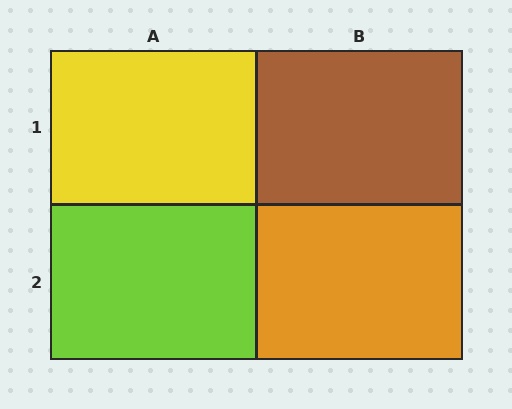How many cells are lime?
1 cell is lime.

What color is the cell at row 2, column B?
Orange.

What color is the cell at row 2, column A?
Lime.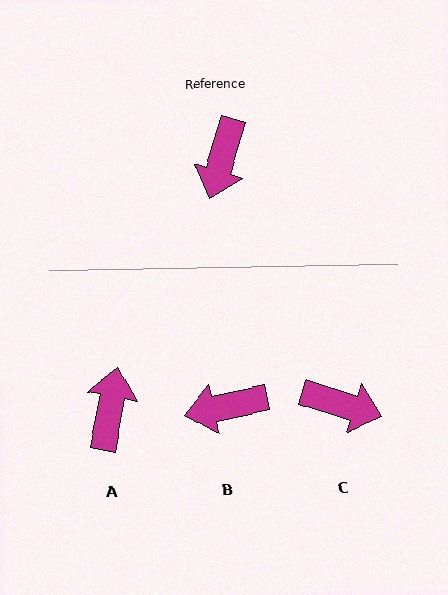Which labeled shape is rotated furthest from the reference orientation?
A, about 174 degrees away.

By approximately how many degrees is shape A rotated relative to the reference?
Approximately 174 degrees clockwise.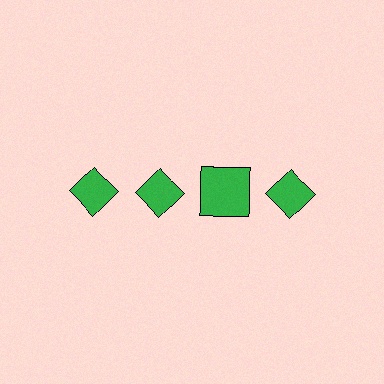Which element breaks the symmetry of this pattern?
The green square in the top row, center column breaks the symmetry. All other shapes are green diamonds.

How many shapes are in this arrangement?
There are 4 shapes arranged in a grid pattern.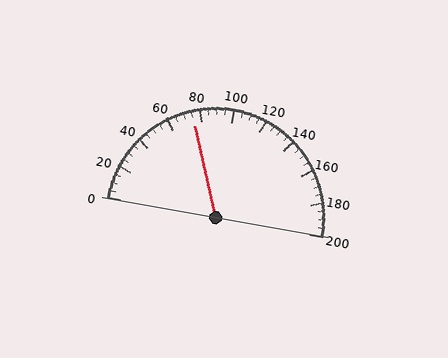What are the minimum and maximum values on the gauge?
The gauge ranges from 0 to 200.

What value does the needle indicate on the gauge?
The needle indicates approximately 75.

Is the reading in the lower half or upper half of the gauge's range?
The reading is in the lower half of the range (0 to 200).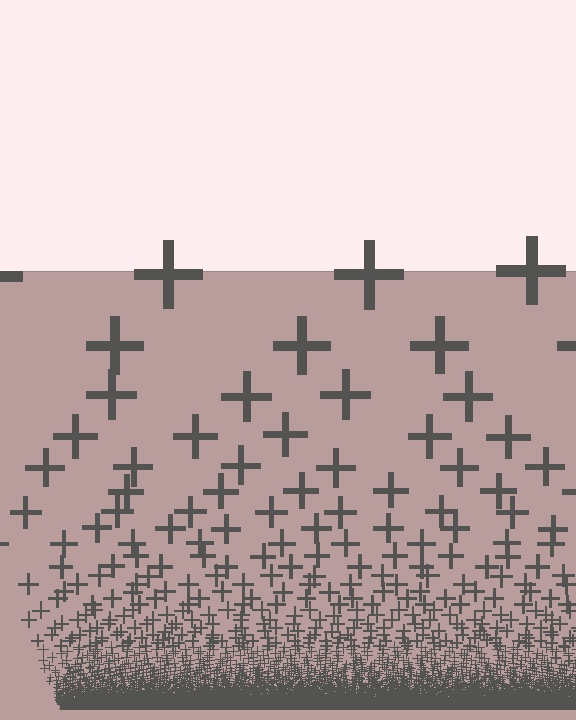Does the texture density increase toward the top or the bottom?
Density increases toward the bottom.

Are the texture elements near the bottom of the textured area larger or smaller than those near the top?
Smaller. The gradient is inverted — elements near the bottom are smaller and denser.